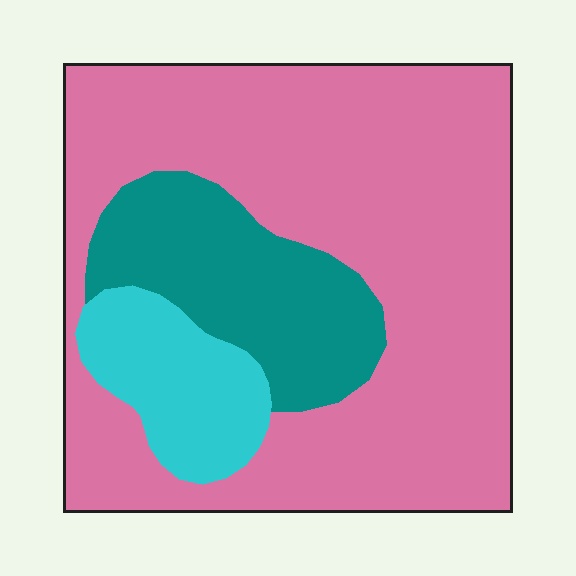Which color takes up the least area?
Cyan, at roughly 10%.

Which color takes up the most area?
Pink, at roughly 70%.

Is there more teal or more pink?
Pink.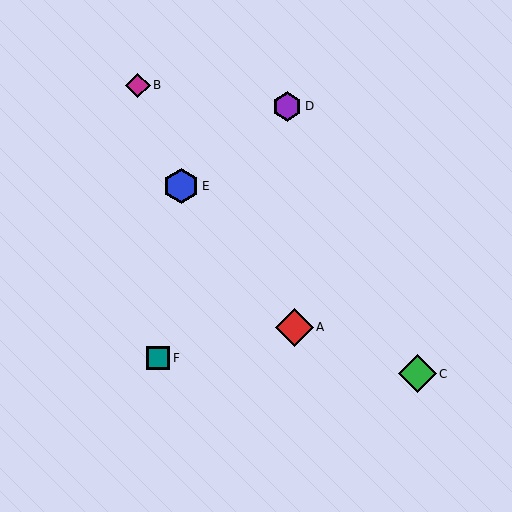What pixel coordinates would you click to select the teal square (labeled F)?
Click at (158, 358) to select the teal square F.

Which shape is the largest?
The green diamond (labeled C) is the largest.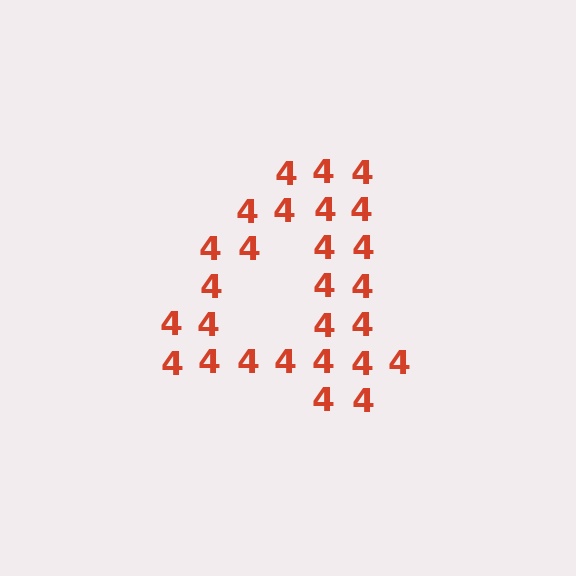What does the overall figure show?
The overall figure shows the digit 4.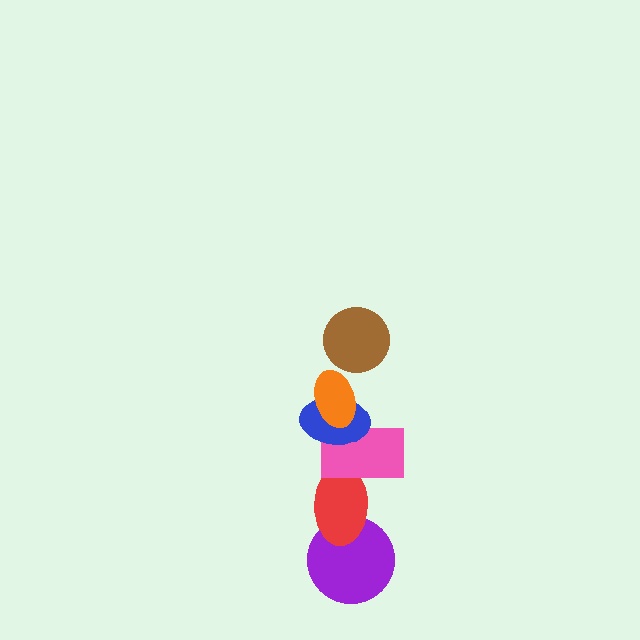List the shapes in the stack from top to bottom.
From top to bottom: the brown circle, the orange ellipse, the blue ellipse, the pink rectangle, the red ellipse, the purple circle.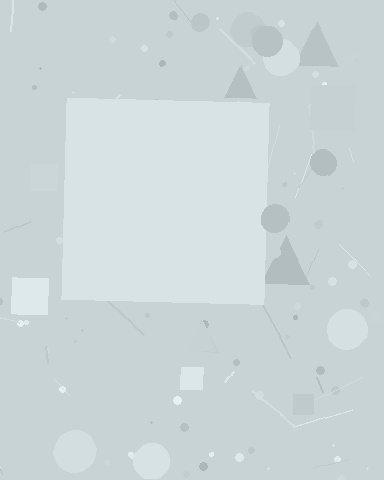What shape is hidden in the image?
A square is hidden in the image.